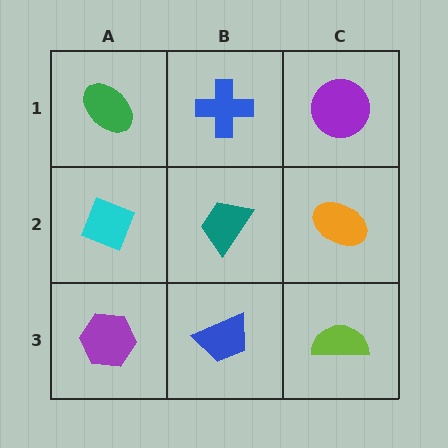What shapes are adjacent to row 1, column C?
An orange ellipse (row 2, column C), a blue cross (row 1, column B).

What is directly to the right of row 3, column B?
A lime semicircle.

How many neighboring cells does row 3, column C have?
2.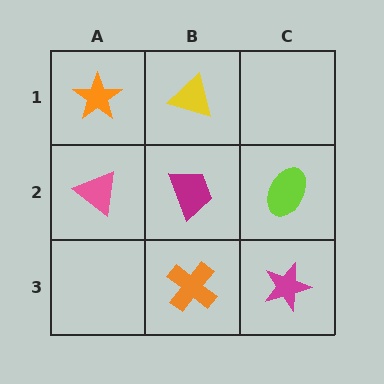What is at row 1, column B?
A yellow triangle.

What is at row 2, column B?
A magenta trapezoid.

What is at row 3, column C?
A magenta star.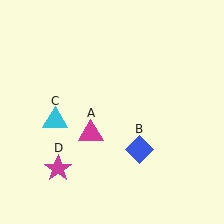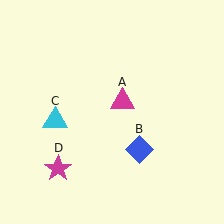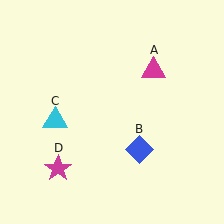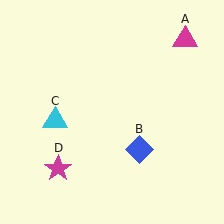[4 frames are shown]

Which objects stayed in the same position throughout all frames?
Blue diamond (object B) and cyan triangle (object C) and magenta star (object D) remained stationary.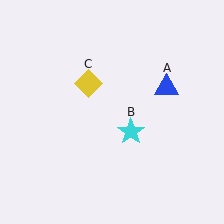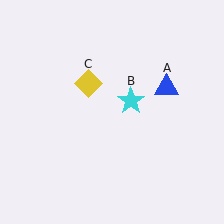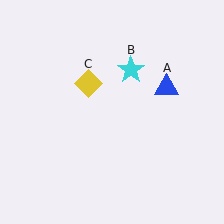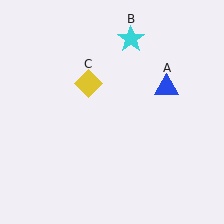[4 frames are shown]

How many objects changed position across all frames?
1 object changed position: cyan star (object B).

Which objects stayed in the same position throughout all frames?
Blue triangle (object A) and yellow diamond (object C) remained stationary.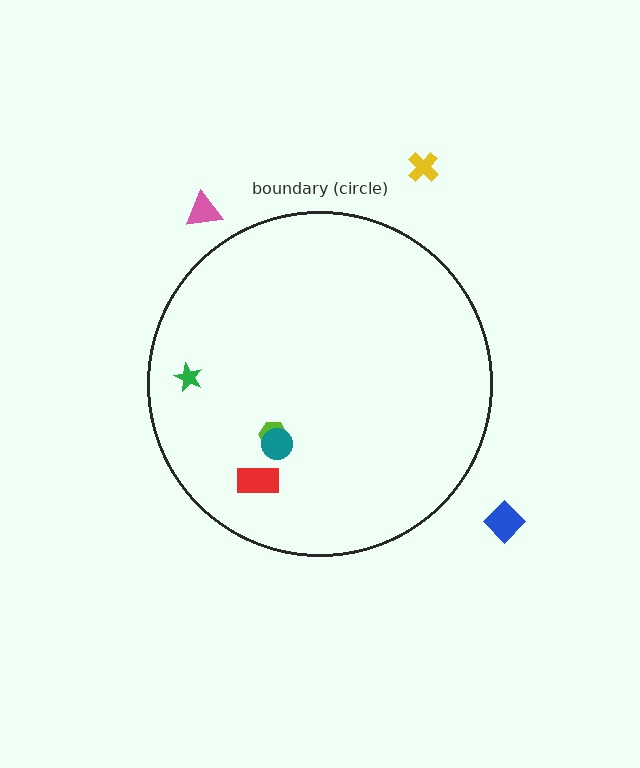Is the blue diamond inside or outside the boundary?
Outside.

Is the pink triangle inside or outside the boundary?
Outside.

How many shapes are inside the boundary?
4 inside, 3 outside.